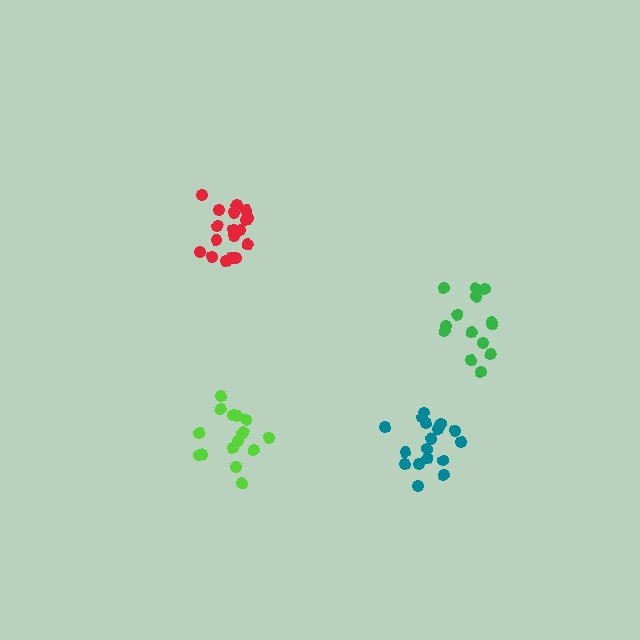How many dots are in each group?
Group 1: 18 dots, Group 2: 18 dots, Group 3: 16 dots, Group 4: 14 dots (66 total).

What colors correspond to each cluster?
The clusters are colored: teal, red, lime, green.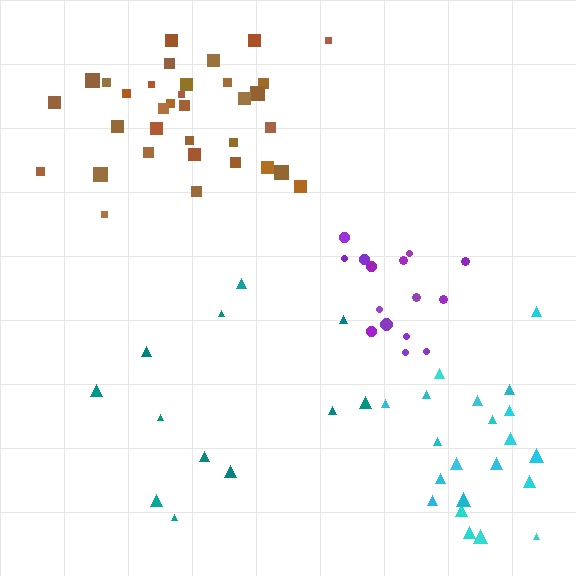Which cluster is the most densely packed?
Brown.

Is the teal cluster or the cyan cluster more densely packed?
Cyan.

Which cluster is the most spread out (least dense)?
Teal.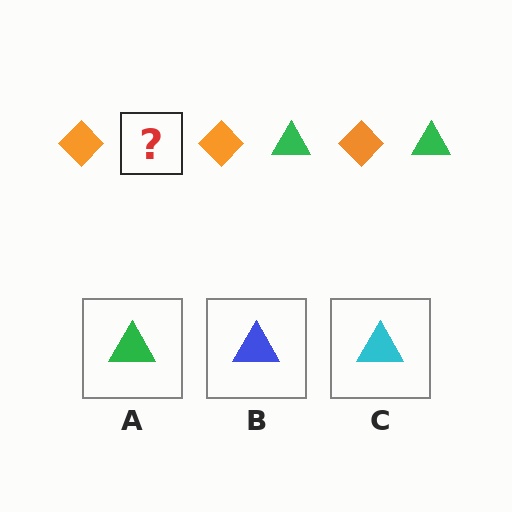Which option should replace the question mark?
Option A.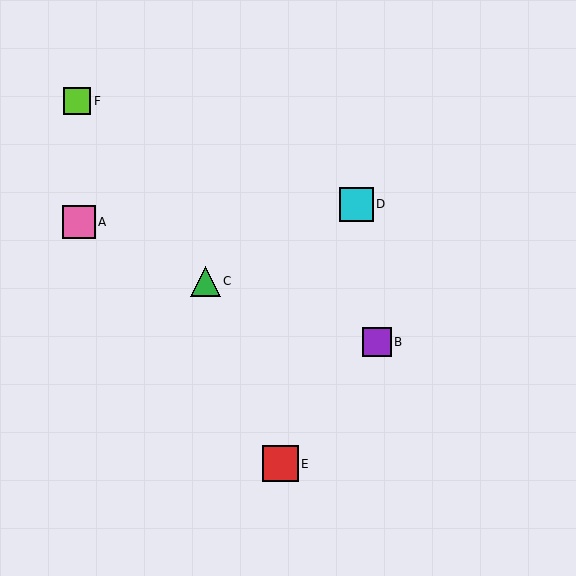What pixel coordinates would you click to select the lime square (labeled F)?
Click at (77, 101) to select the lime square F.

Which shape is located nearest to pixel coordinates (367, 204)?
The cyan square (labeled D) at (357, 204) is nearest to that location.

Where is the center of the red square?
The center of the red square is at (280, 464).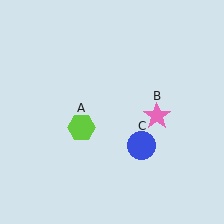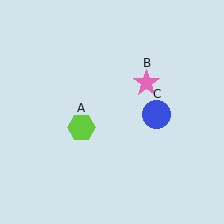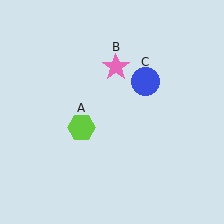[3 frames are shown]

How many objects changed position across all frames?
2 objects changed position: pink star (object B), blue circle (object C).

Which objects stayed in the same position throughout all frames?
Lime hexagon (object A) remained stationary.